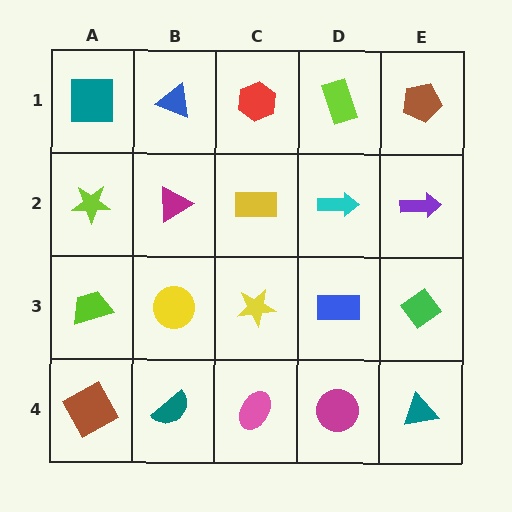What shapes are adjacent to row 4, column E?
A green diamond (row 3, column E), a magenta circle (row 4, column D).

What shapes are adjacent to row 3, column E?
A purple arrow (row 2, column E), a teal triangle (row 4, column E), a blue rectangle (row 3, column D).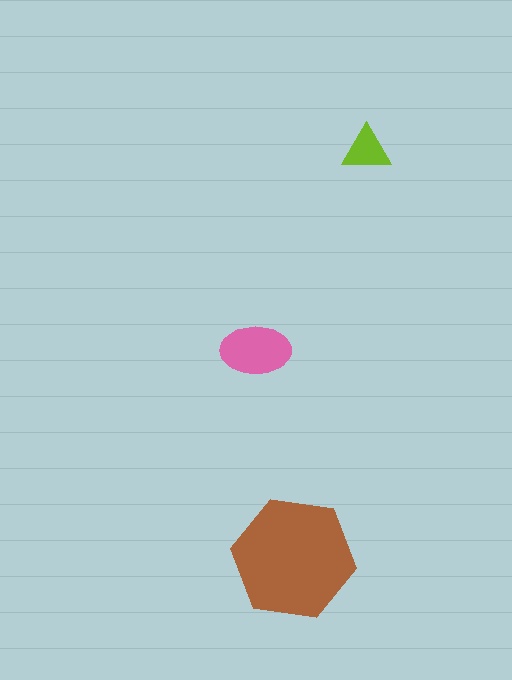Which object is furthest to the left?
The pink ellipse is leftmost.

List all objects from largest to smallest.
The brown hexagon, the pink ellipse, the lime triangle.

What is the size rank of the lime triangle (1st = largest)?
3rd.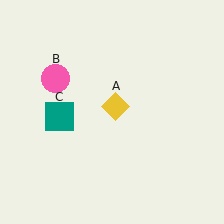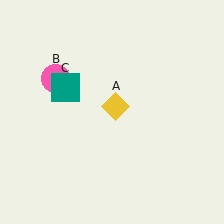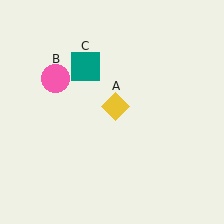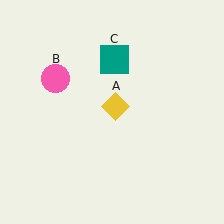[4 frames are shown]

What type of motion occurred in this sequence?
The teal square (object C) rotated clockwise around the center of the scene.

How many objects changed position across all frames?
1 object changed position: teal square (object C).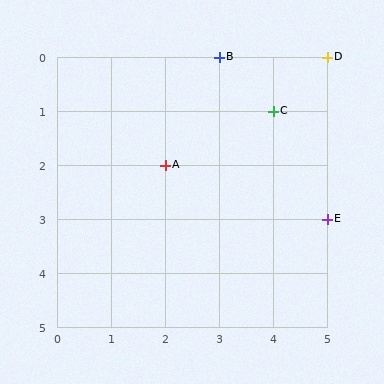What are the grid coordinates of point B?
Point B is at grid coordinates (3, 0).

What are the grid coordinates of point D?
Point D is at grid coordinates (5, 0).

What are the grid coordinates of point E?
Point E is at grid coordinates (5, 3).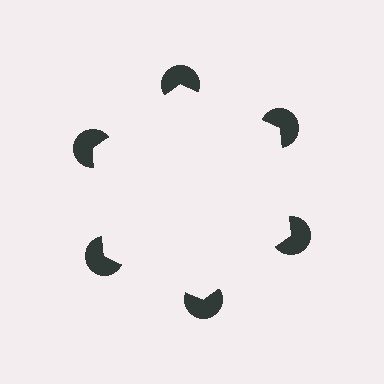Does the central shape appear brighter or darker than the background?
It typically appears slightly brighter than the background, even though no actual brightness change is drawn.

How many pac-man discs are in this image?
There are 6 — one at each vertex of the illusory hexagon.